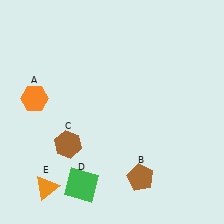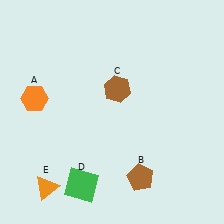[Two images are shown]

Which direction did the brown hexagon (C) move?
The brown hexagon (C) moved up.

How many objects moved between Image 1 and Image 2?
1 object moved between the two images.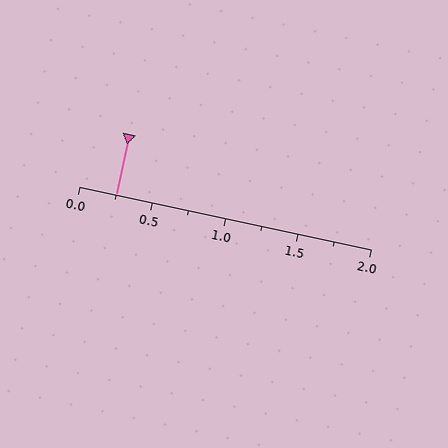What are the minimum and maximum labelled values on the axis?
The axis runs from 0.0 to 2.0.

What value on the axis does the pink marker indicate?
The marker indicates approximately 0.25.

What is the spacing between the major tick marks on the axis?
The major ticks are spaced 0.5 apart.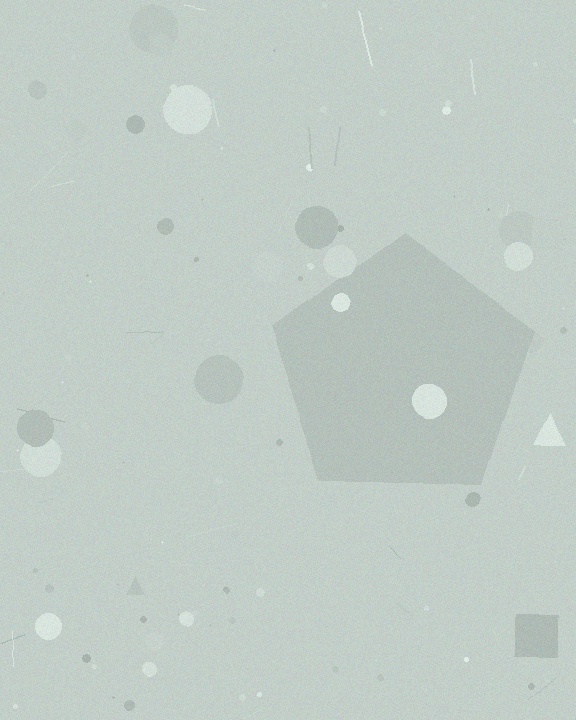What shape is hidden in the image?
A pentagon is hidden in the image.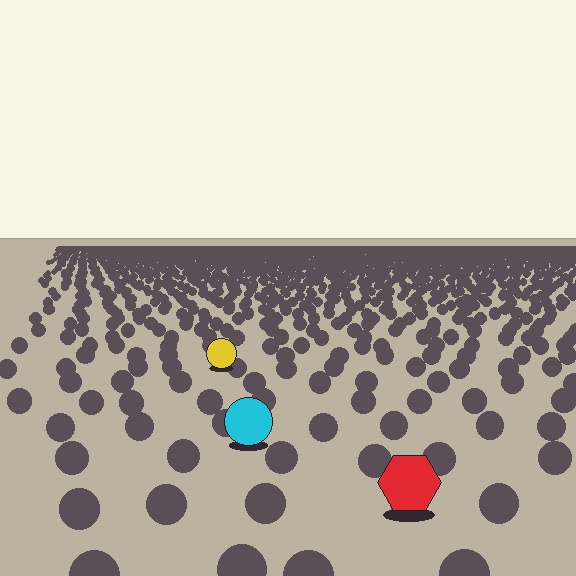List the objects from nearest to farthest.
From nearest to farthest: the red hexagon, the cyan circle, the yellow circle.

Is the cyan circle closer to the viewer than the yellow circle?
Yes. The cyan circle is closer — you can tell from the texture gradient: the ground texture is coarser near it.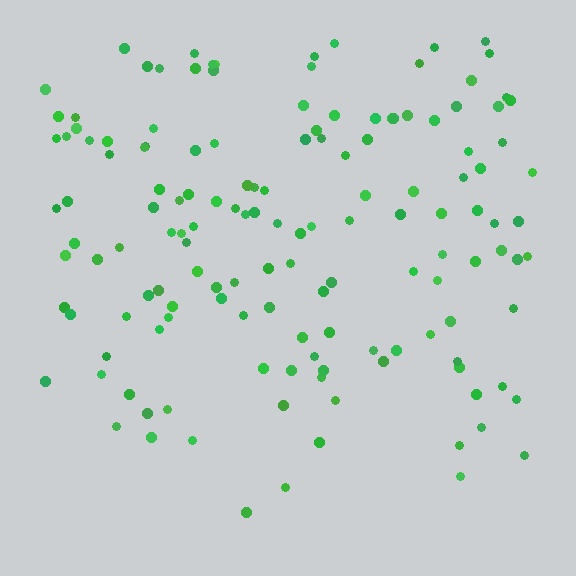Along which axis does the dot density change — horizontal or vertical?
Vertical.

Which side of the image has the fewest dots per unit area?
The bottom.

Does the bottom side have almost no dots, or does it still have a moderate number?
Still a moderate number, just noticeably fewer than the top.